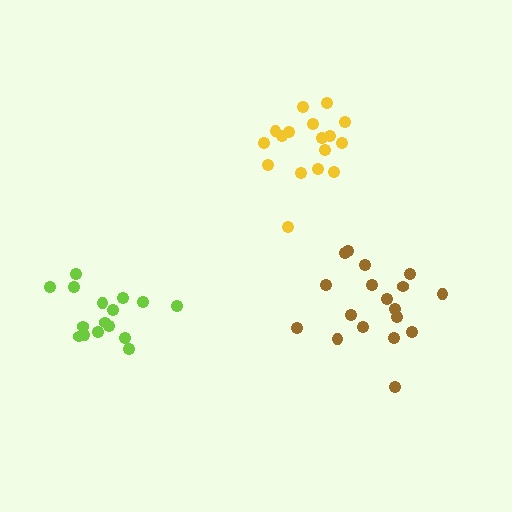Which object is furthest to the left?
The lime cluster is leftmost.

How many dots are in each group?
Group 1: 16 dots, Group 2: 17 dots, Group 3: 18 dots (51 total).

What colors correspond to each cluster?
The clusters are colored: lime, yellow, brown.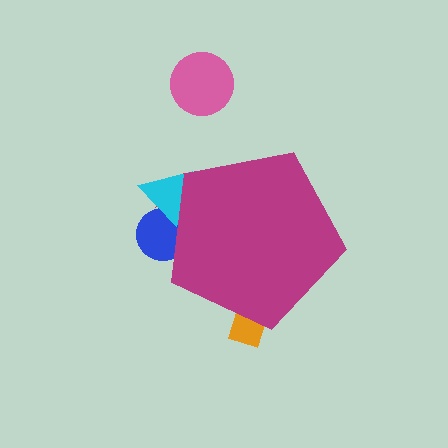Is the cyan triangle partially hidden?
Yes, the cyan triangle is partially hidden behind the magenta pentagon.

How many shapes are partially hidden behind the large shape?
5 shapes are partially hidden.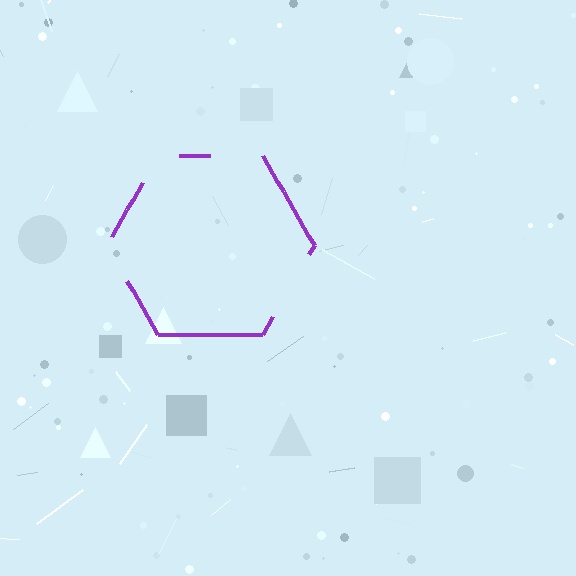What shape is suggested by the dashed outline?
The dashed outline suggests a hexagon.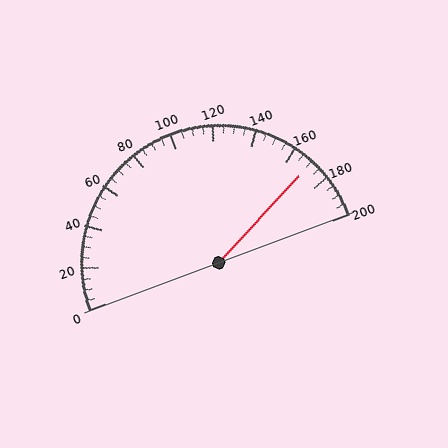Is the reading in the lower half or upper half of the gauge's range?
The reading is in the upper half of the range (0 to 200).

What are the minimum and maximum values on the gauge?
The gauge ranges from 0 to 200.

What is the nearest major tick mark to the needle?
The nearest major tick mark is 160.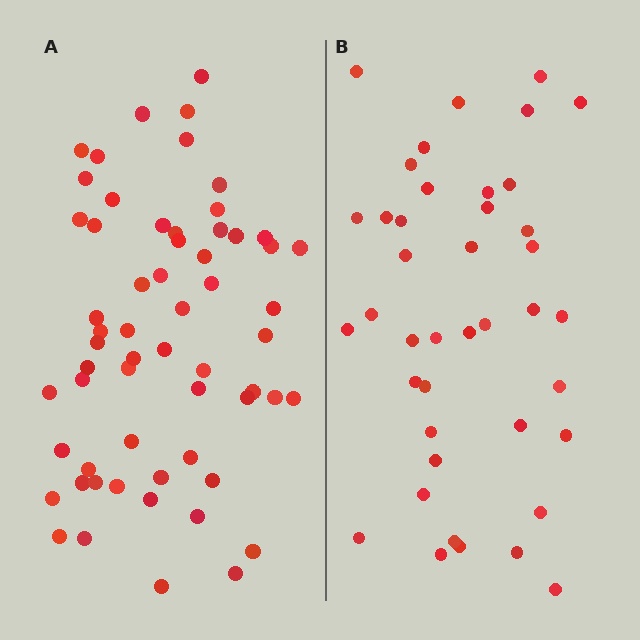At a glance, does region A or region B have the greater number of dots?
Region A (the left region) has more dots.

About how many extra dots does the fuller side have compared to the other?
Region A has approximately 20 more dots than region B.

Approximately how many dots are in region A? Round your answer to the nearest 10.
About 60 dots.